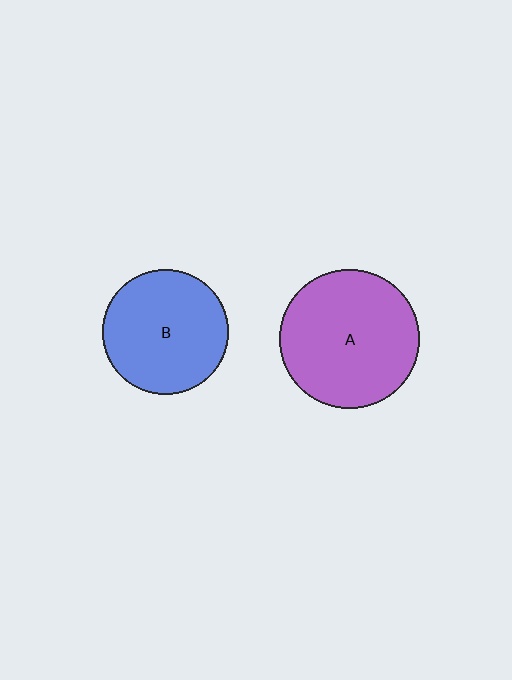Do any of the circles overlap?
No, none of the circles overlap.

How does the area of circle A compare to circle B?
Approximately 1.2 times.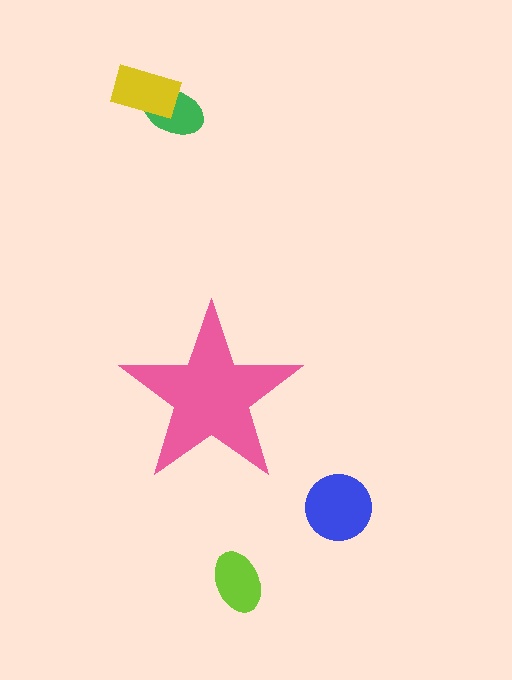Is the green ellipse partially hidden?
No, the green ellipse is fully visible.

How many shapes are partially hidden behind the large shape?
0 shapes are partially hidden.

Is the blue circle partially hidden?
No, the blue circle is fully visible.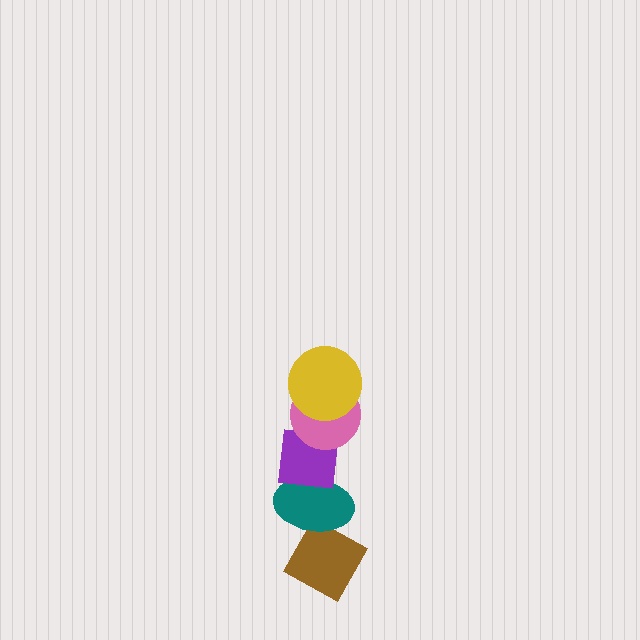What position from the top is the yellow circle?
The yellow circle is 1st from the top.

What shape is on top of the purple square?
The pink circle is on top of the purple square.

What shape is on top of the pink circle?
The yellow circle is on top of the pink circle.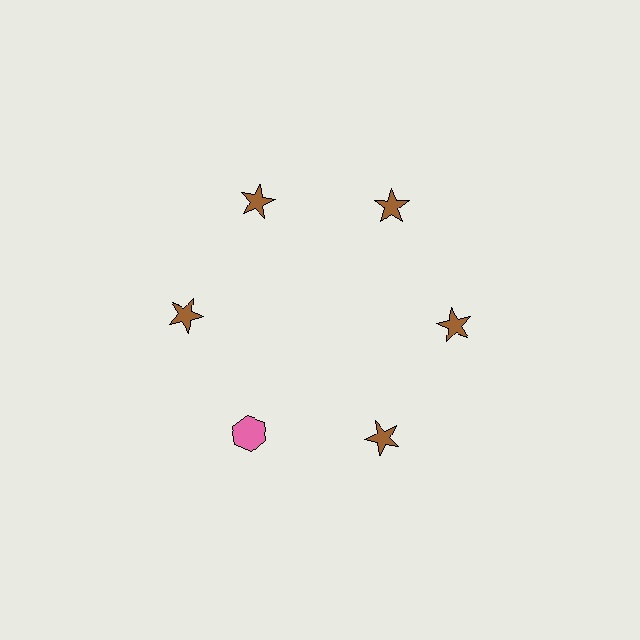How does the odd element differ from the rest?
It differs in both color (pink instead of brown) and shape (hexagon instead of star).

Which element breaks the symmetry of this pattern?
The pink hexagon at roughly the 7 o'clock position breaks the symmetry. All other shapes are brown stars.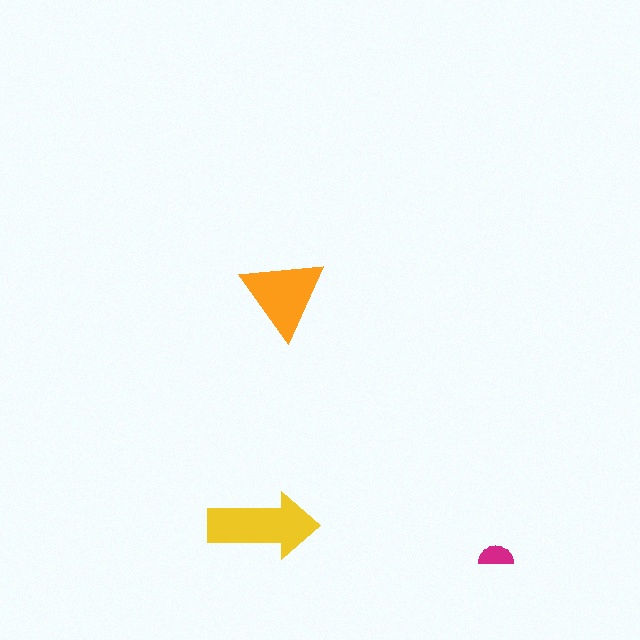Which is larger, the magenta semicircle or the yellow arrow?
The yellow arrow.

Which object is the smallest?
The magenta semicircle.